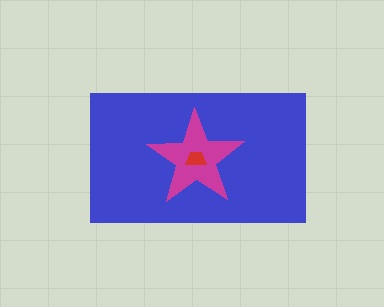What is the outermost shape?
The blue rectangle.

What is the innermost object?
The red trapezoid.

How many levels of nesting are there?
3.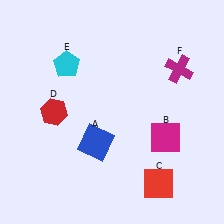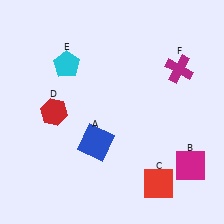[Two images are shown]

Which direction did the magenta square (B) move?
The magenta square (B) moved down.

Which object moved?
The magenta square (B) moved down.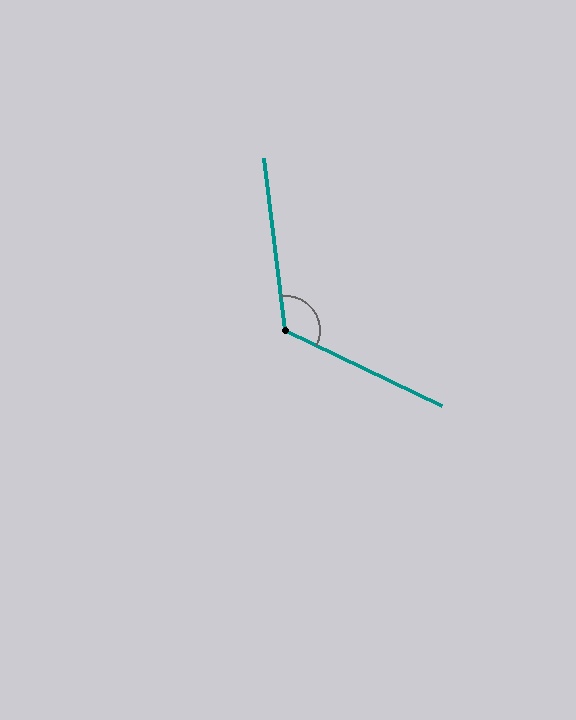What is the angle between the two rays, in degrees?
Approximately 123 degrees.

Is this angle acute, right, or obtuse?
It is obtuse.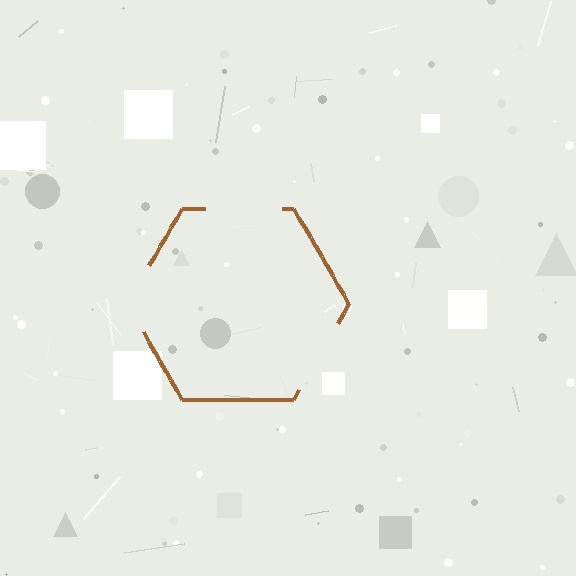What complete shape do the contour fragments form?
The contour fragments form a hexagon.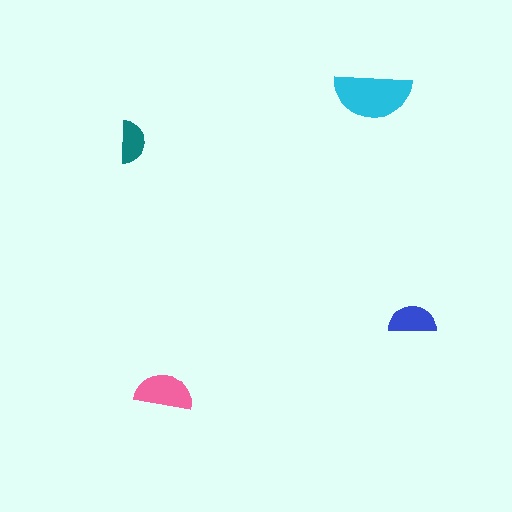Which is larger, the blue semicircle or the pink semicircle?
The pink one.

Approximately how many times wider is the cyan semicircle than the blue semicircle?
About 1.5 times wider.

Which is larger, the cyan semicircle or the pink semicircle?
The cyan one.